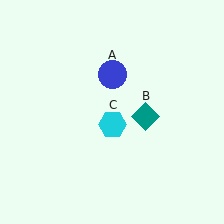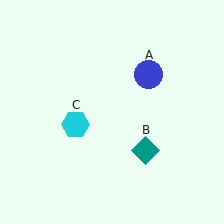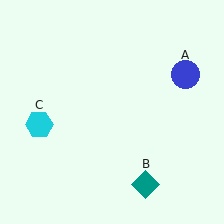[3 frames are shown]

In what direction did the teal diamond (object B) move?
The teal diamond (object B) moved down.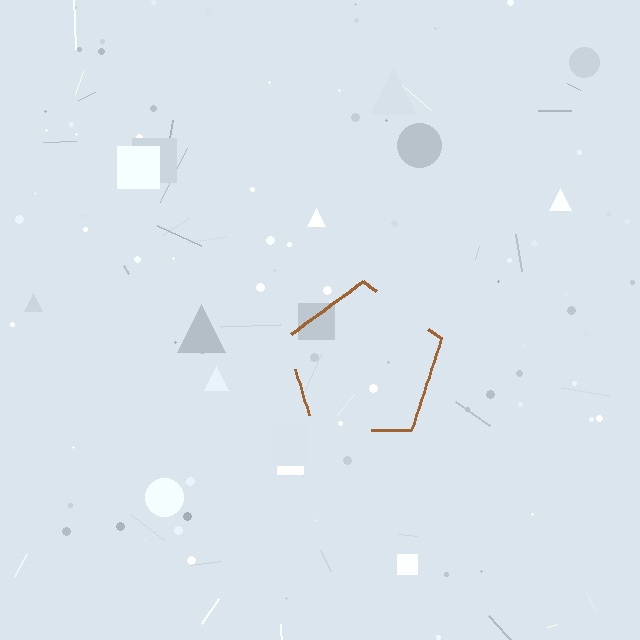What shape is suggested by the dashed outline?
The dashed outline suggests a pentagon.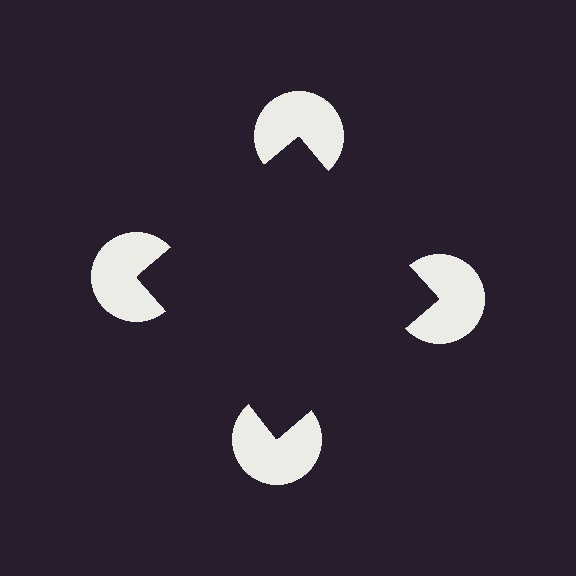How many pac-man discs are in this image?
There are 4 — one at each vertex of the illusory square.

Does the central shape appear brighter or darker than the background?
It typically appears slightly darker than the background, even though no actual brightness change is drawn.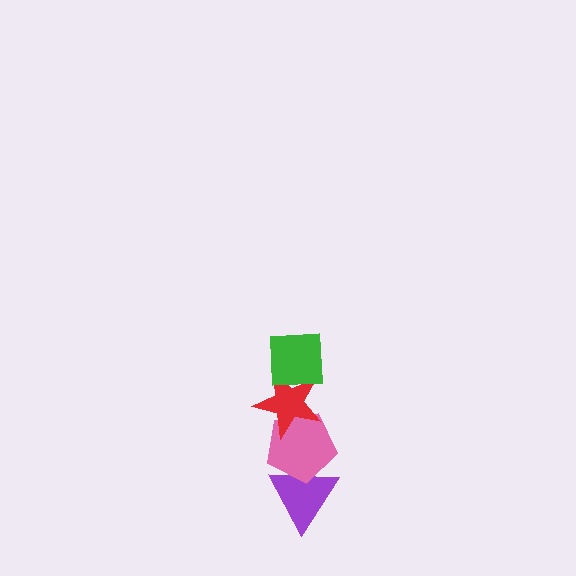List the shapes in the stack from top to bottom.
From top to bottom: the green square, the red star, the pink pentagon, the purple triangle.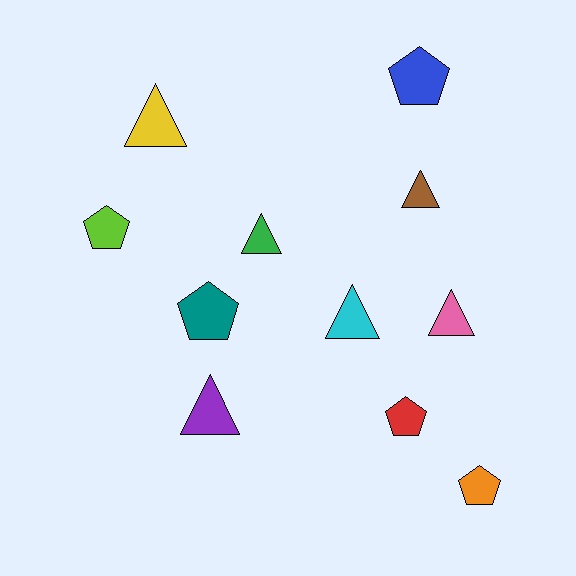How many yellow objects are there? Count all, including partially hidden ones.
There is 1 yellow object.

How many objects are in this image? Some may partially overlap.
There are 11 objects.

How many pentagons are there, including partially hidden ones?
There are 5 pentagons.